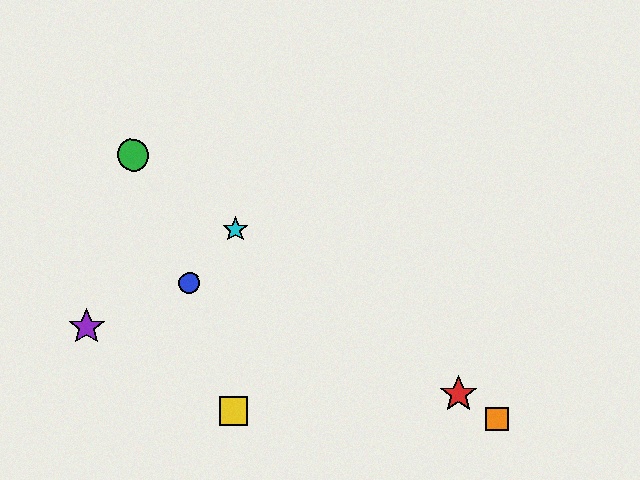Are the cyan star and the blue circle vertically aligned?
No, the cyan star is at x≈236 and the blue circle is at x≈190.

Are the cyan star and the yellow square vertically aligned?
Yes, both are at x≈236.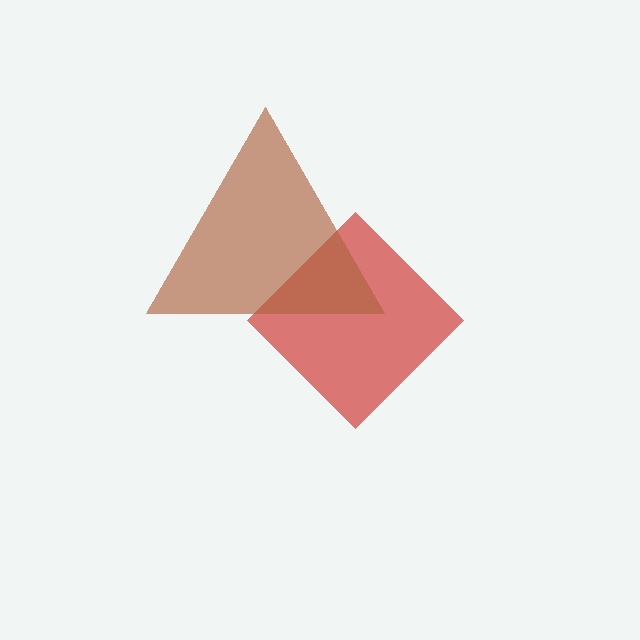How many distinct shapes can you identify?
There are 2 distinct shapes: a red diamond, a brown triangle.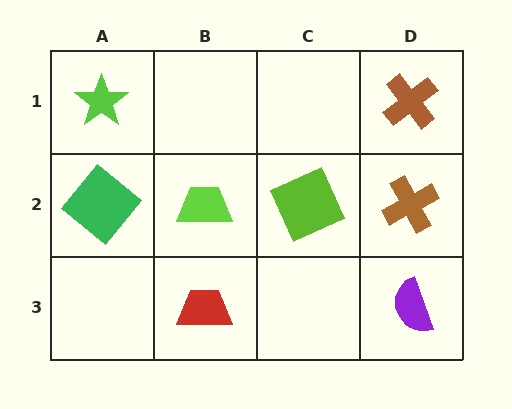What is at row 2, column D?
A brown cross.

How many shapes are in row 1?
2 shapes.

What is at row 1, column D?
A brown cross.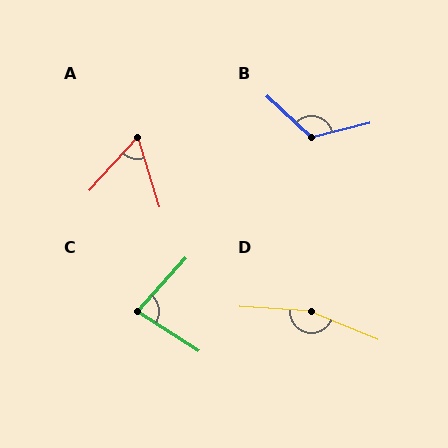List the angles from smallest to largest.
A (60°), C (81°), B (123°), D (161°).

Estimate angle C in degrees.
Approximately 81 degrees.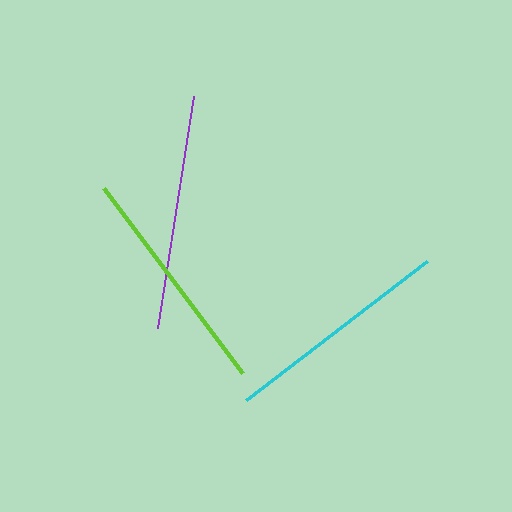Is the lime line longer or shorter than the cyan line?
The lime line is longer than the cyan line.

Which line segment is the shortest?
The cyan line is the shortest at approximately 228 pixels.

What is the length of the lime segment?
The lime segment is approximately 232 pixels long.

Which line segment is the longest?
The purple line is the longest at approximately 235 pixels.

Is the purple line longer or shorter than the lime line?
The purple line is longer than the lime line.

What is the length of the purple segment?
The purple segment is approximately 235 pixels long.